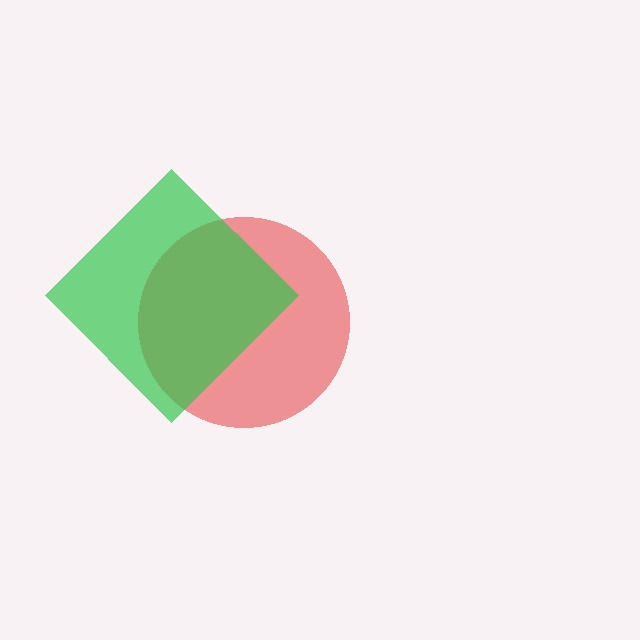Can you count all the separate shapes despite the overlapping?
Yes, there are 2 separate shapes.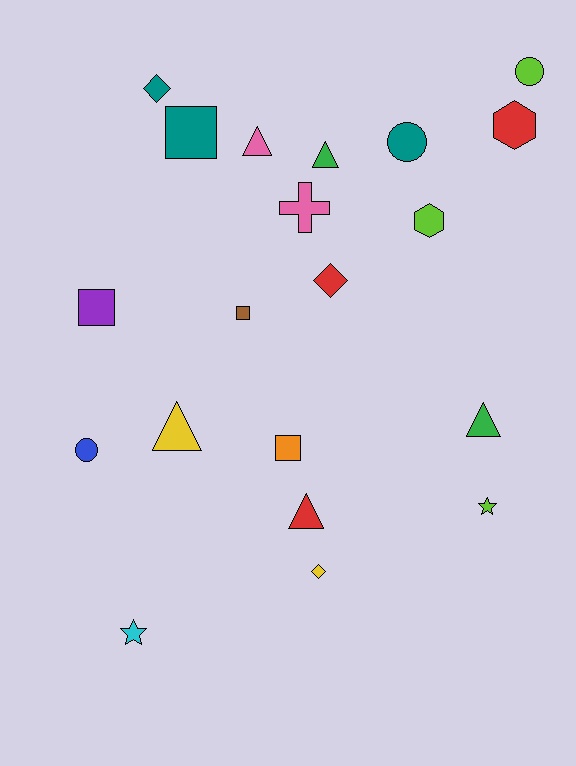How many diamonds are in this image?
There are 3 diamonds.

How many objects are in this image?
There are 20 objects.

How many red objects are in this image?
There are 3 red objects.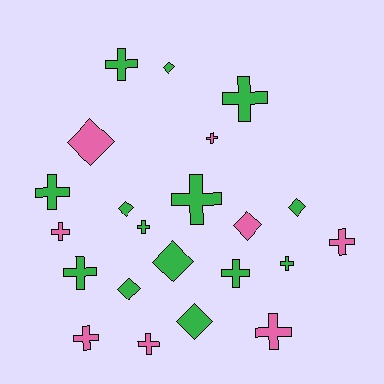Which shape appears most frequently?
Cross, with 14 objects.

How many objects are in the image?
There are 22 objects.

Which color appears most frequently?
Green, with 14 objects.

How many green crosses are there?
There are 8 green crosses.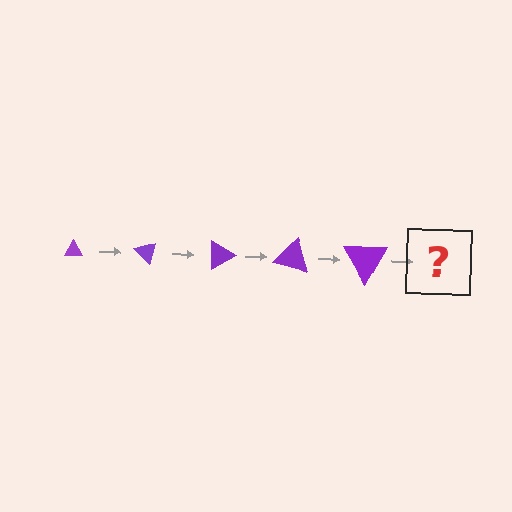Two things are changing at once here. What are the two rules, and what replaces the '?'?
The two rules are that the triangle grows larger each step and it rotates 45 degrees each step. The '?' should be a triangle, larger than the previous one and rotated 225 degrees from the start.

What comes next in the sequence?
The next element should be a triangle, larger than the previous one and rotated 225 degrees from the start.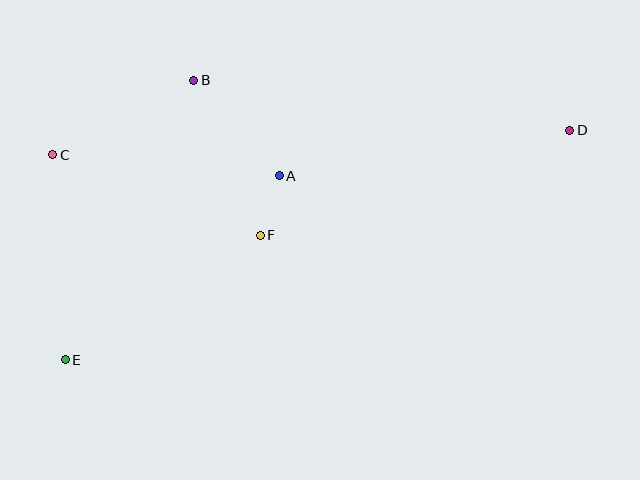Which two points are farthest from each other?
Points D and E are farthest from each other.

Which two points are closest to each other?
Points A and F are closest to each other.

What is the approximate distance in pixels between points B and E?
The distance between B and E is approximately 308 pixels.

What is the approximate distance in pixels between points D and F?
The distance between D and F is approximately 327 pixels.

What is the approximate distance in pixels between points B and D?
The distance between B and D is approximately 379 pixels.